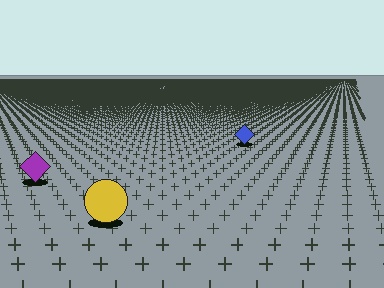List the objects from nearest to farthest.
From nearest to farthest: the yellow circle, the purple diamond, the blue diamond.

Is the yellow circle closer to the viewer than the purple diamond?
Yes. The yellow circle is closer — you can tell from the texture gradient: the ground texture is coarser near it.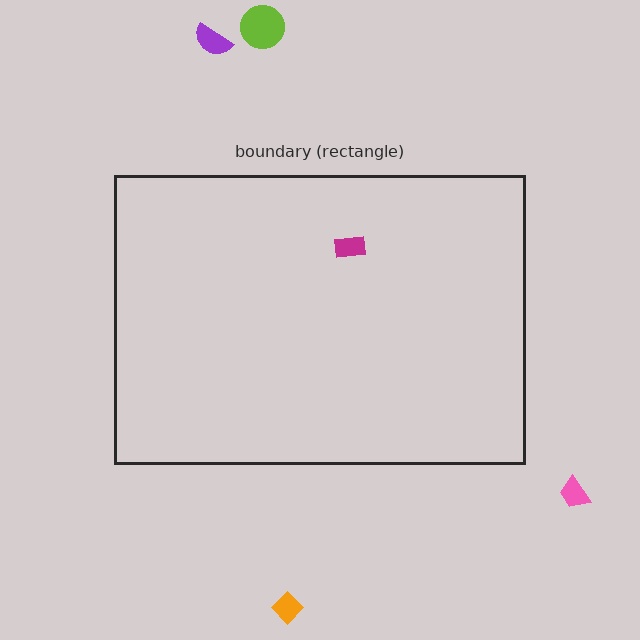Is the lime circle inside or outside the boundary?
Outside.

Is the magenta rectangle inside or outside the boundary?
Inside.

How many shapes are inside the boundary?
1 inside, 4 outside.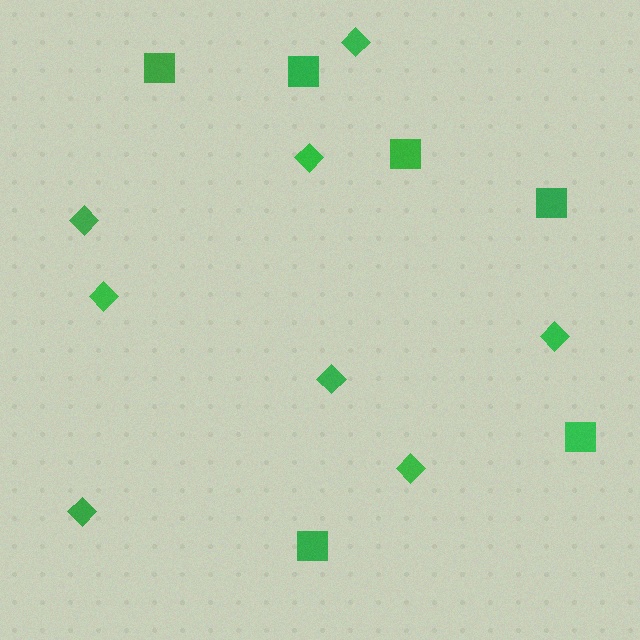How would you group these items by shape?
There are 2 groups: one group of squares (6) and one group of diamonds (8).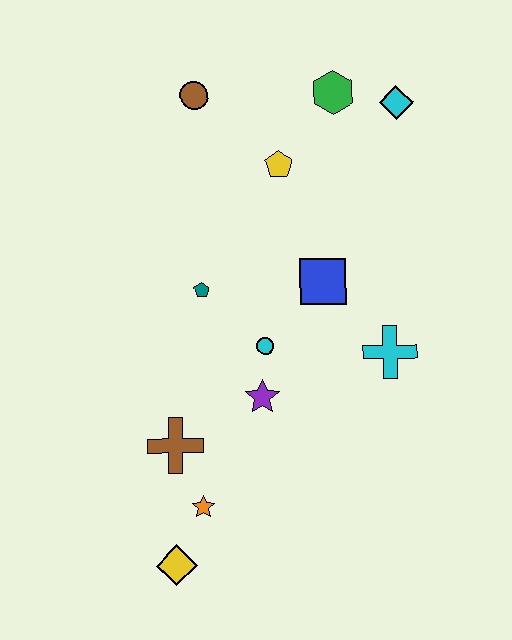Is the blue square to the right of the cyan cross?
No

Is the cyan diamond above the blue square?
Yes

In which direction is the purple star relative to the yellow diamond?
The purple star is above the yellow diamond.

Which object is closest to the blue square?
The cyan circle is closest to the blue square.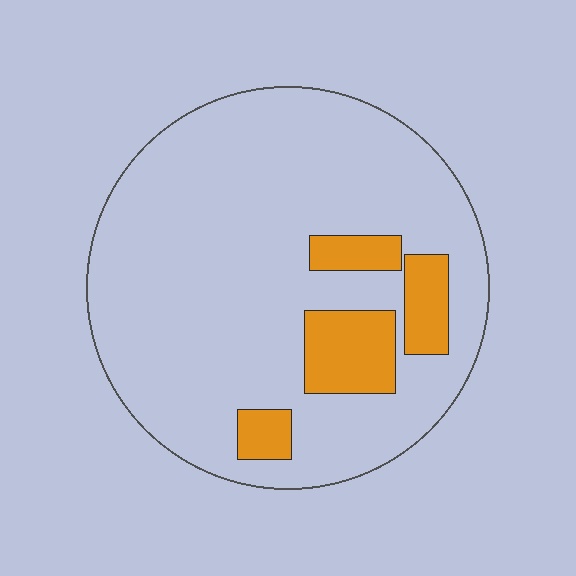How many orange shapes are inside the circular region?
4.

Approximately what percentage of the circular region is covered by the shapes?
Approximately 15%.